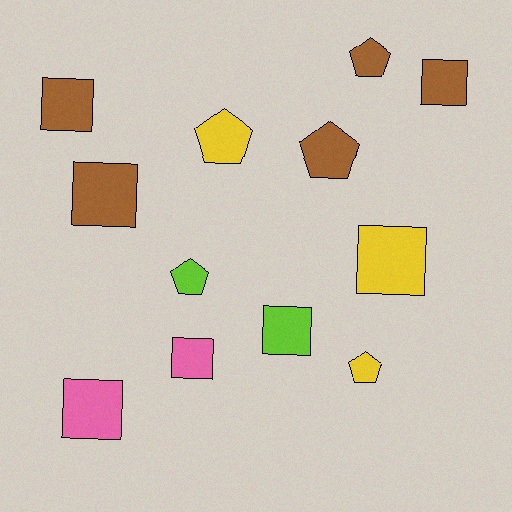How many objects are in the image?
There are 12 objects.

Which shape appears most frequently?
Square, with 7 objects.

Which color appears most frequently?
Brown, with 5 objects.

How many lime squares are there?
There is 1 lime square.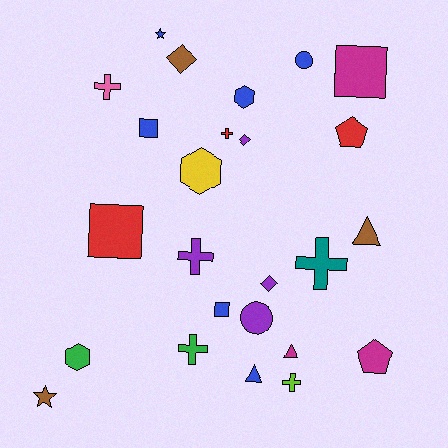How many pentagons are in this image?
There are 2 pentagons.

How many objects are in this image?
There are 25 objects.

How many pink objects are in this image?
There is 1 pink object.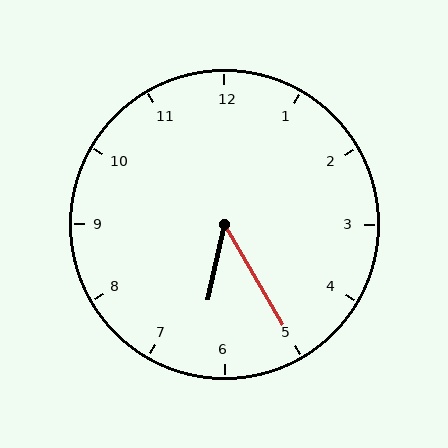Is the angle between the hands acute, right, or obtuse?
It is acute.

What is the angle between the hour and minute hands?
Approximately 42 degrees.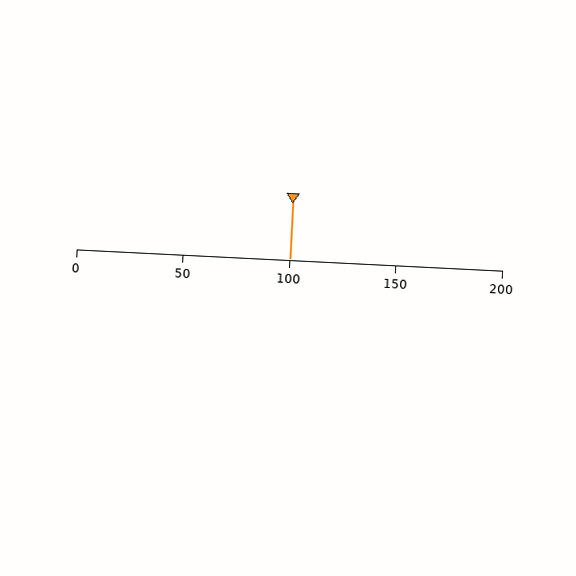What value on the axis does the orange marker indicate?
The marker indicates approximately 100.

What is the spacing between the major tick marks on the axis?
The major ticks are spaced 50 apart.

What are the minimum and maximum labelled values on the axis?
The axis runs from 0 to 200.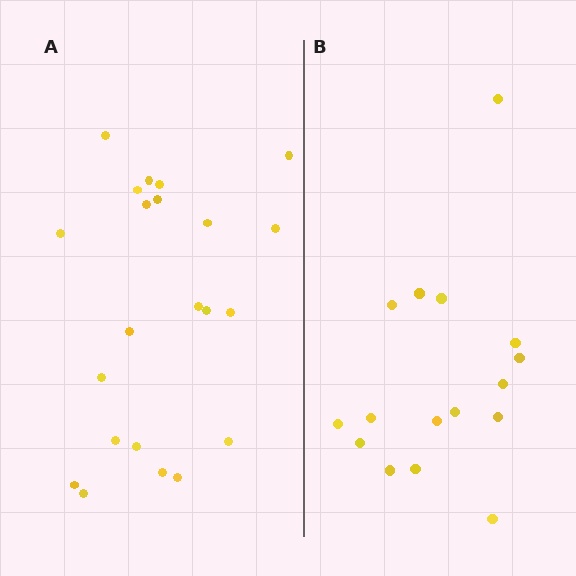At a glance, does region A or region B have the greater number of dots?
Region A (the left region) has more dots.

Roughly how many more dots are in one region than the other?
Region A has about 6 more dots than region B.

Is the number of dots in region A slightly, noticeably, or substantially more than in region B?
Region A has noticeably more, but not dramatically so. The ratio is roughly 1.4 to 1.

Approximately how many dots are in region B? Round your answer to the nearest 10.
About 20 dots. (The exact count is 16, which rounds to 20.)